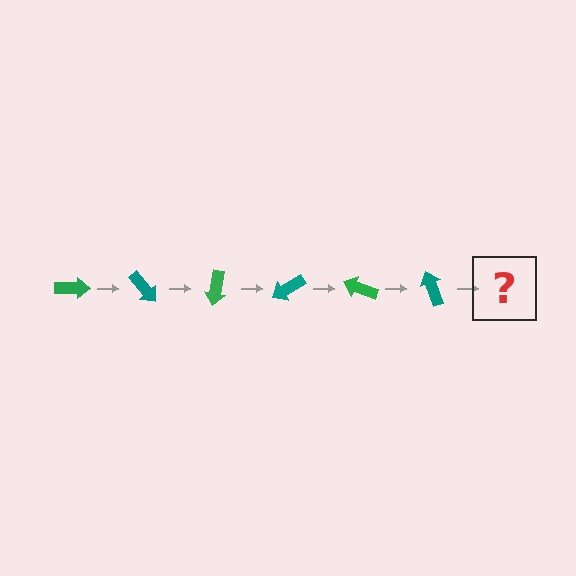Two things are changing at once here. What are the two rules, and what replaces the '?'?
The two rules are that it rotates 50 degrees each step and the color cycles through green and teal. The '?' should be a green arrow, rotated 300 degrees from the start.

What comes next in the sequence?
The next element should be a green arrow, rotated 300 degrees from the start.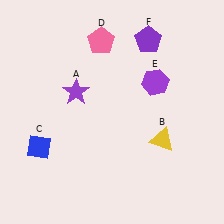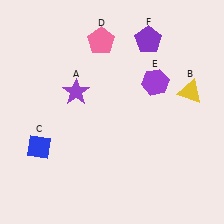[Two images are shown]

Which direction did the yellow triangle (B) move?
The yellow triangle (B) moved up.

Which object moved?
The yellow triangle (B) moved up.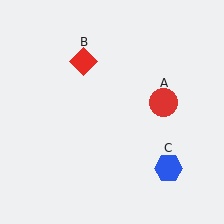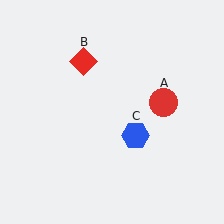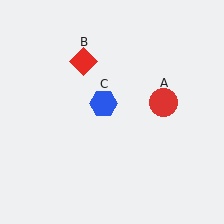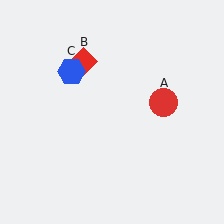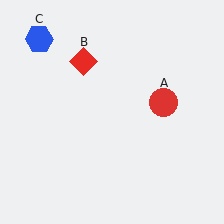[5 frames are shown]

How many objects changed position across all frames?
1 object changed position: blue hexagon (object C).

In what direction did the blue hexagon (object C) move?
The blue hexagon (object C) moved up and to the left.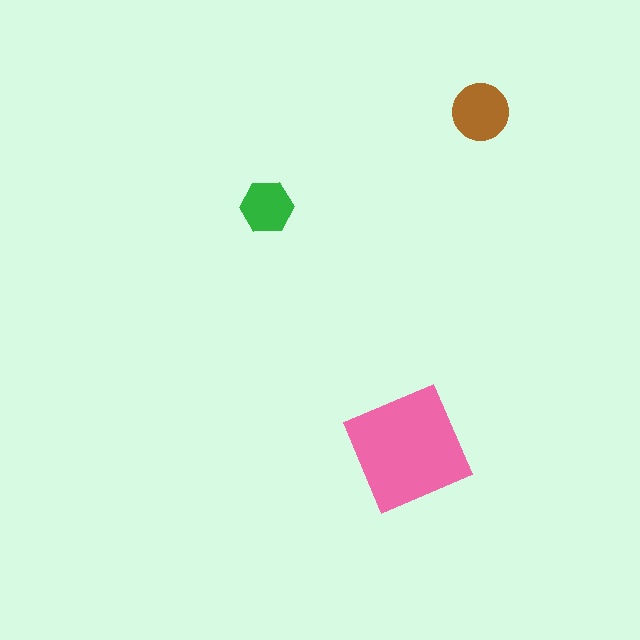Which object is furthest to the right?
The brown circle is rightmost.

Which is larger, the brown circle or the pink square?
The pink square.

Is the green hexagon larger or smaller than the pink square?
Smaller.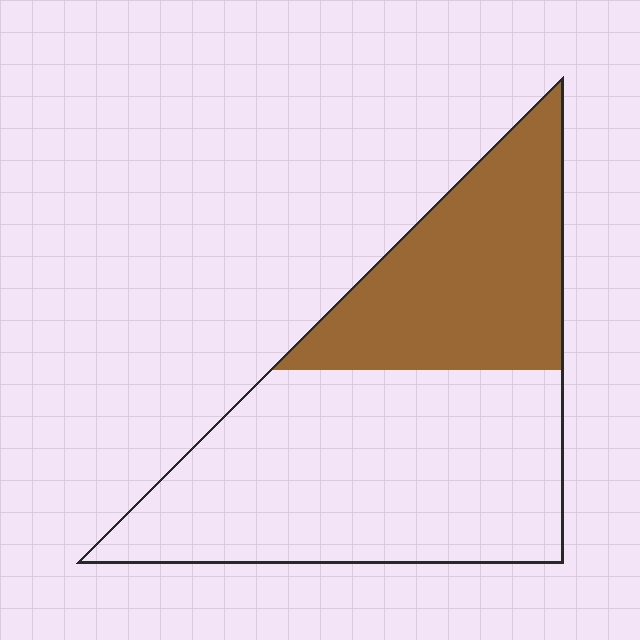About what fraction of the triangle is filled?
About three eighths (3/8).